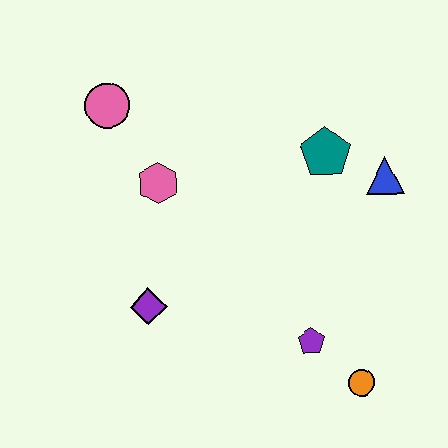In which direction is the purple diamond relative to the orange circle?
The purple diamond is to the left of the orange circle.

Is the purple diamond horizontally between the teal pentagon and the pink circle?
Yes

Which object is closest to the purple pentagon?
The orange circle is closest to the purple pentagon.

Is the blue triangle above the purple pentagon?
Yes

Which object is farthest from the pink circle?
The orange circle is farthest from the pink circle.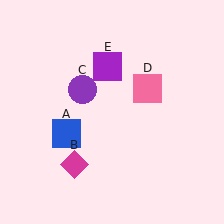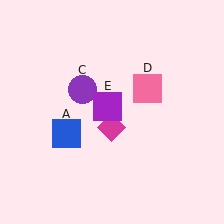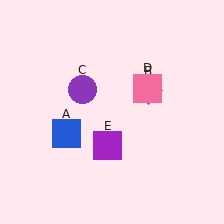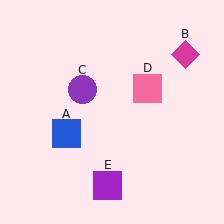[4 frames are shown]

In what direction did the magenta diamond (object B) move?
The magenta diamond (object B) moved up and to the right.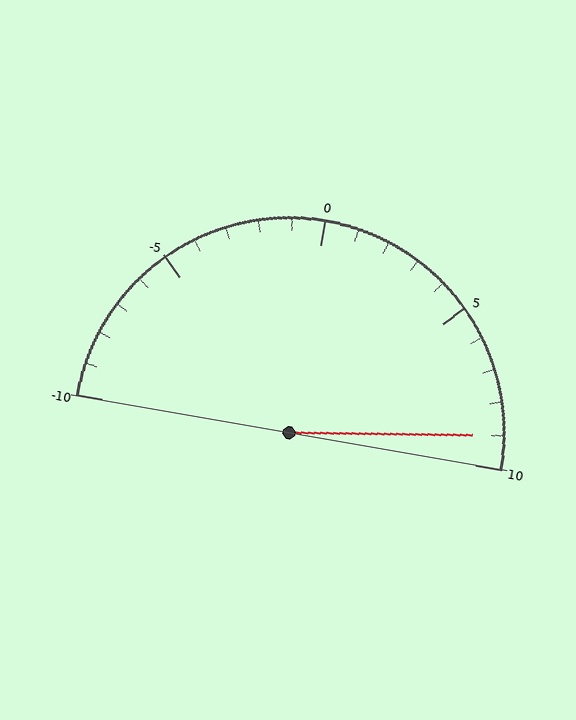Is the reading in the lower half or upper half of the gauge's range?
The reading is in the upper half of the range (-10 to 10).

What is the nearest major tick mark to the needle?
The nearest major tick mark is 10.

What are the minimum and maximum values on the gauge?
The gauge ranges from -10 to 10.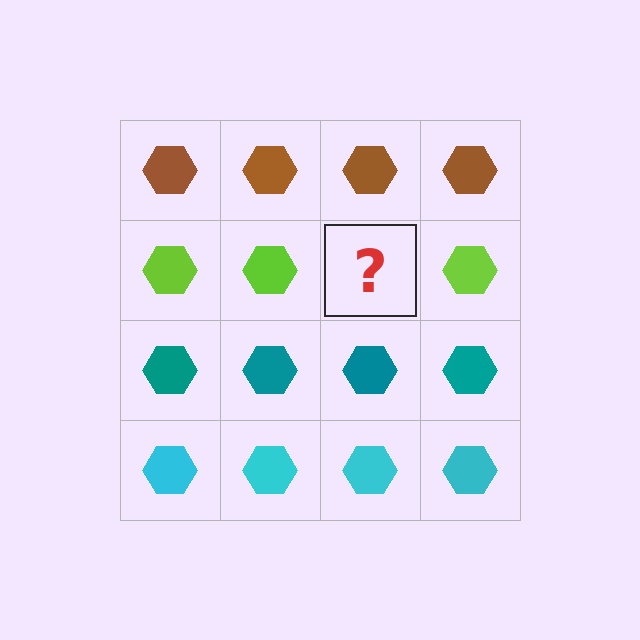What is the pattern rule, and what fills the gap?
The rule is that each row has a consistent color. The gap should be filled with a lime hexagon.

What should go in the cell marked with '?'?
The missing cell should contain a lime hexagon.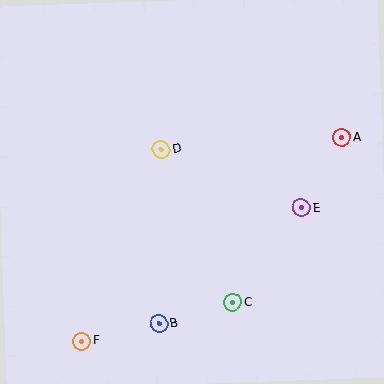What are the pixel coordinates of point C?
Point C is at (232, 302).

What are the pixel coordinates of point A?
Point A is at (342, 137).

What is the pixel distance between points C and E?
The distance between C and E is 117 pixels.